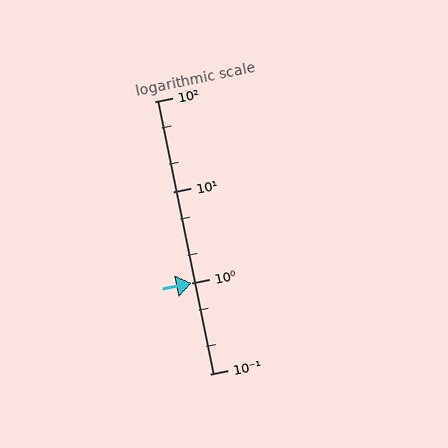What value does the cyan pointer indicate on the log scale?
The pointer indicates approximately 1.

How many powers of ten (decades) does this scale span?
The scale spans 3 decades, from 0.1 to 100.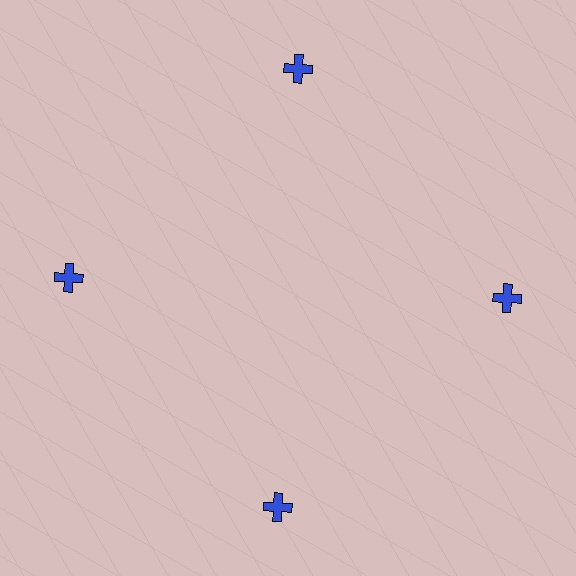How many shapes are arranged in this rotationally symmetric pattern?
There are 4 shapes, arranged in 4 groups of 1.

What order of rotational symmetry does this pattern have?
This pattern has 4-fold rotational symmetry.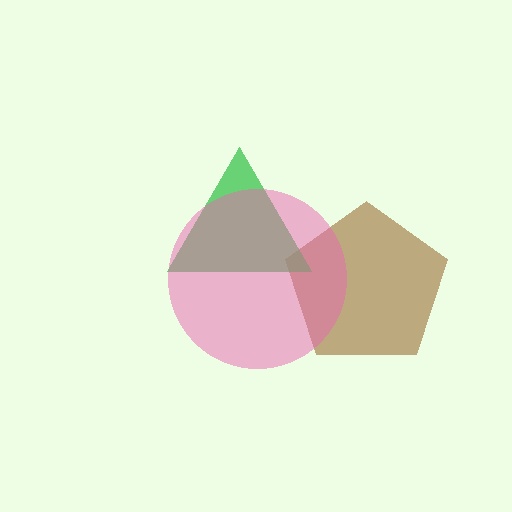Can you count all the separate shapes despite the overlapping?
Yes, there are 3 separate shapes.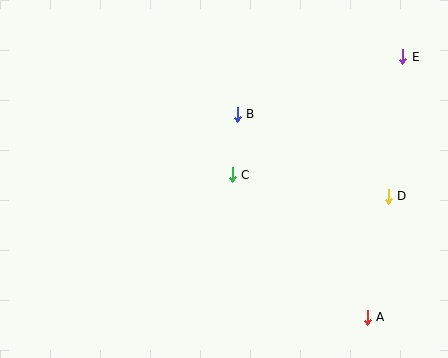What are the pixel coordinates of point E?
Point E is at (403, 57).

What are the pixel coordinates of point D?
Point D is at (388, 196).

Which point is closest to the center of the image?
Point C at (232, 175) is closest to the center.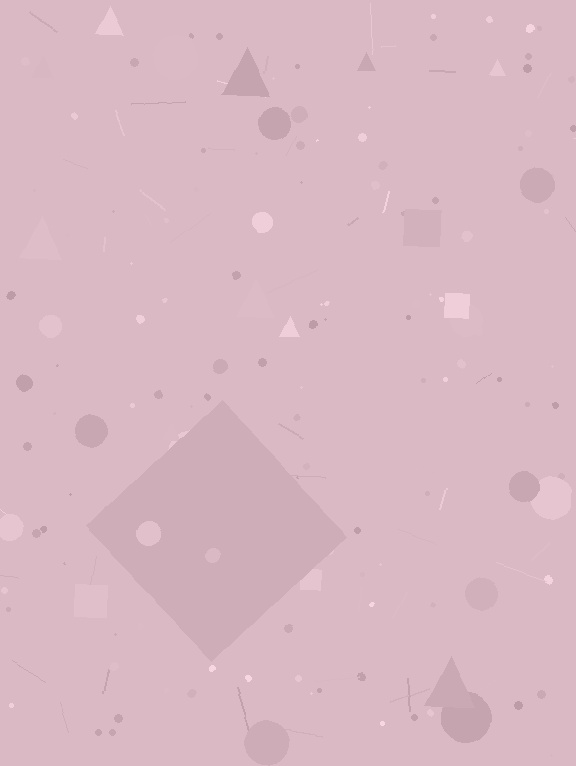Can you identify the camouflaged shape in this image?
The camouflaged shape is a diamond.